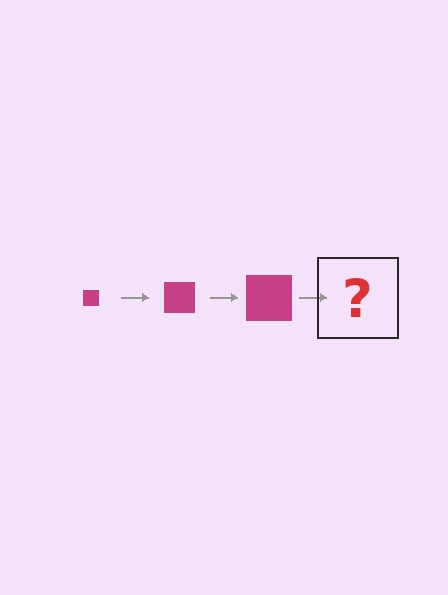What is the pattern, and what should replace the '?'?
The pattern is that the square gets progressively larger each step. The '?' should be a magenta square, larger than the previous one.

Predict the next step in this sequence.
The next step is a magenta square, larger than the previous one.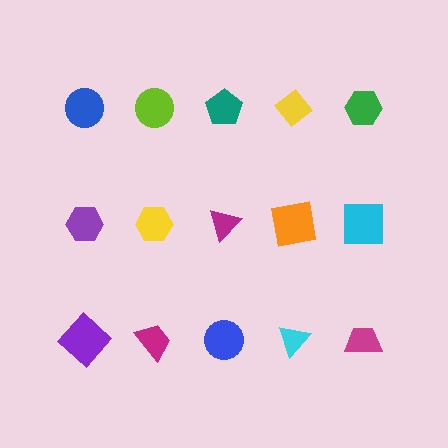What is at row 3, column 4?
A cyan triangle.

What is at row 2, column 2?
A yellow hexagon.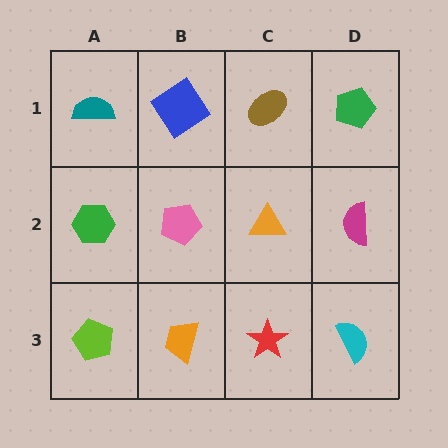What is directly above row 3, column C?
An orange triangle.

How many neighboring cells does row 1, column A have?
2.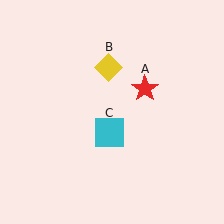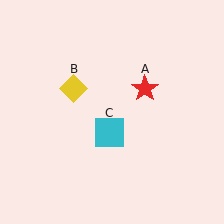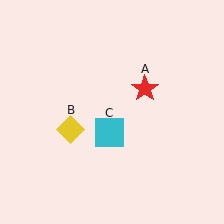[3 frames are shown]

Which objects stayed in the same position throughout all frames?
Red star (object A) and cyan square (object C) remained stationary.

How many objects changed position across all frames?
1 object changed position: yellow diamond (object B).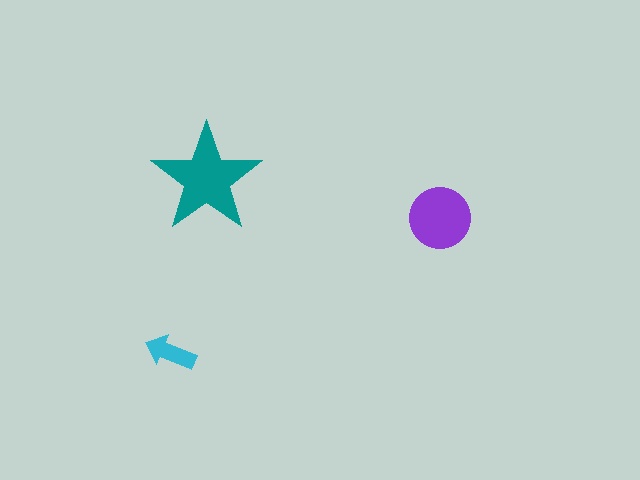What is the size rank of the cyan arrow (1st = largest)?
3rd.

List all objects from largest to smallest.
The teal star, the purple circle, the cyan arrow.